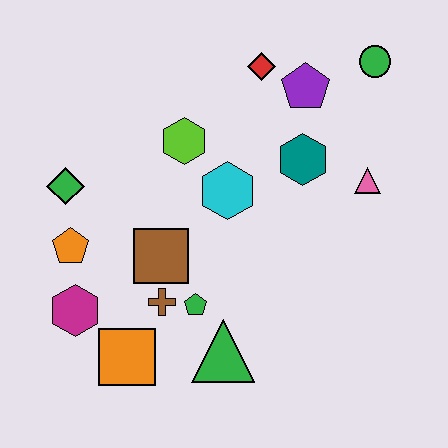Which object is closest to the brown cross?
The green pentagon is closest to the brown cross.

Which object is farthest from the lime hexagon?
The orange square is farthest from the lime hexagon.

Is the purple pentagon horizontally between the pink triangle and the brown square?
Yes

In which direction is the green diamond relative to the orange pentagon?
The green diamond is above the orange pentagon.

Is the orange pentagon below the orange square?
No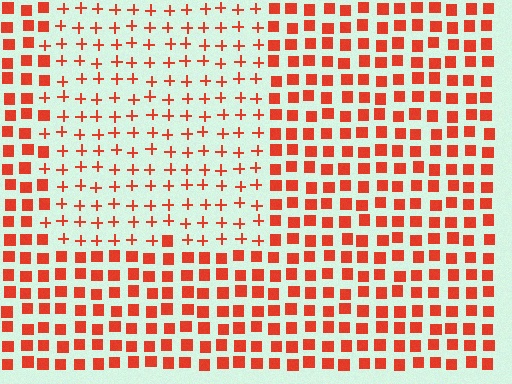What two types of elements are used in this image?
The image uses plus signs inside the rectangle region and squares outside it.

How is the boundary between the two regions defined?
The boundary is defined by a change in element shape: plus signs inside vs. squares outside. All elements share the same color and spacing.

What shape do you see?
I see a rectangle.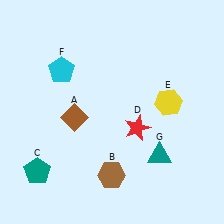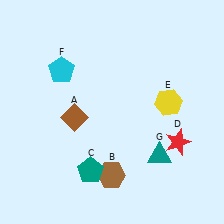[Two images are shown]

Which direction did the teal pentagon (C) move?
The teal pentagon (C) moved right.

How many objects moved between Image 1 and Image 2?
2 objects moved between the two images.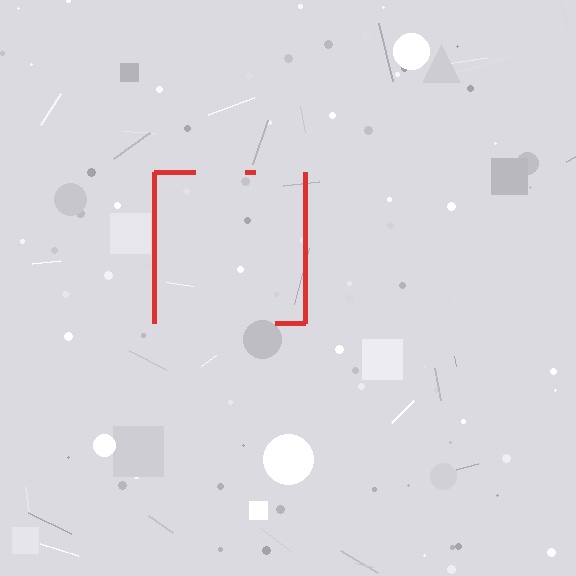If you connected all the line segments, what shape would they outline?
They would outline a square.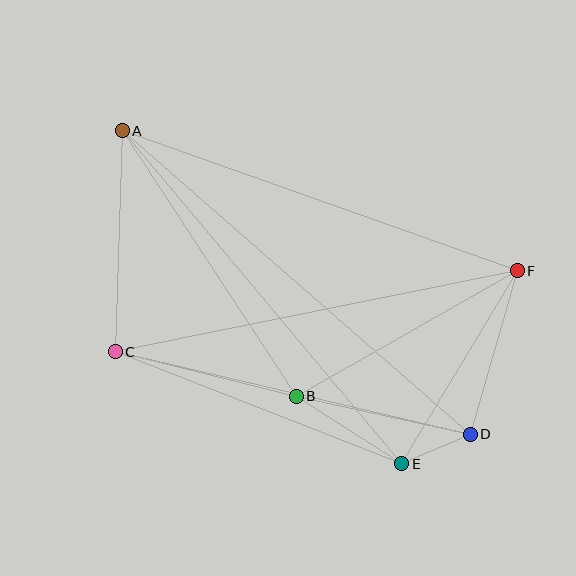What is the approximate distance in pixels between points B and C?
The distance between B and C is approximately 186 pixels.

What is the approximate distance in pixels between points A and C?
The distance between A and C is approximately 221 pixels.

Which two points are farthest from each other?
Points A and D are farthest from each other.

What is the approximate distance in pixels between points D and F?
The distance between D and F is approximately 170 pixels.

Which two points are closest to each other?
Points D and E are closest to each other.